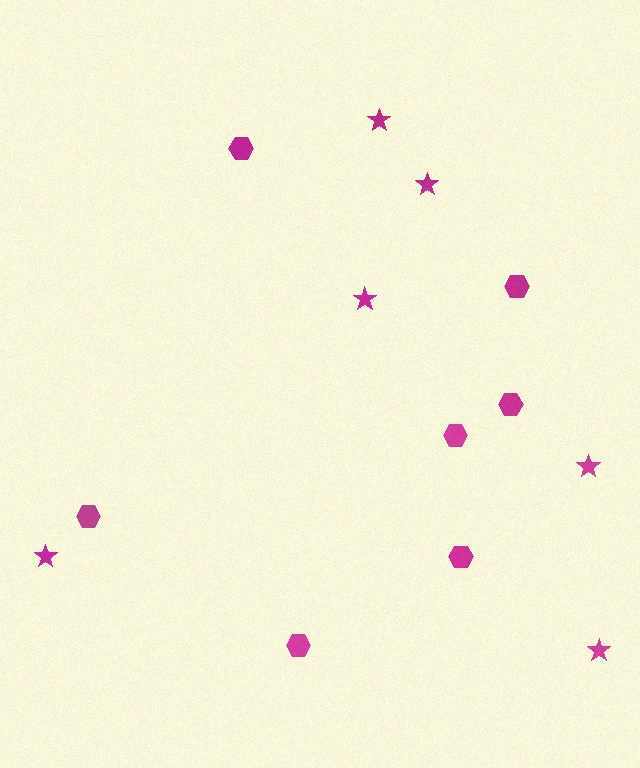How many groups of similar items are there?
There are 2 groups: one group of stars (6) and one group of hexagons (7).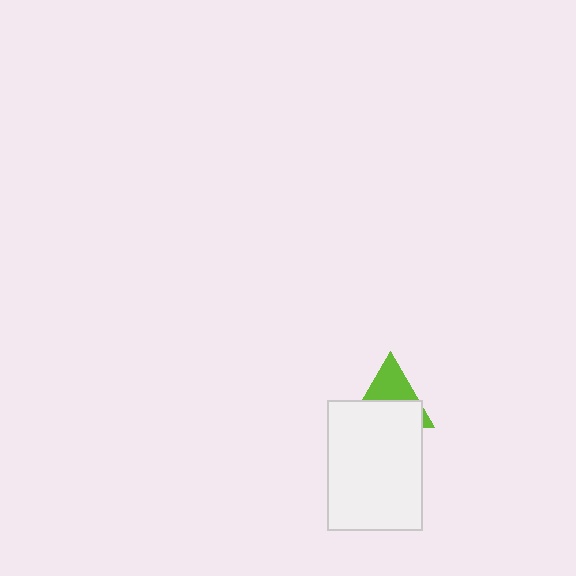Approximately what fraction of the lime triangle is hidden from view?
Roughly 56% of the lime triangle is hidden behind the white rectangle.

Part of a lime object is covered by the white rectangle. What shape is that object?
It is a triangle.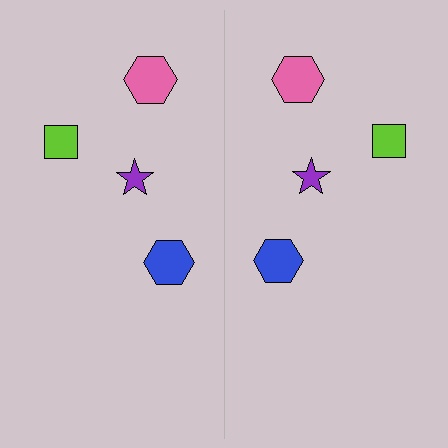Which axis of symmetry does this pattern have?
The pattern has a vertical axis of symmetry running through the center of the image.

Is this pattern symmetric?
Yes, this pattern has bilateral (reflection) symmetry.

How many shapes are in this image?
There are 8 shapes in this image.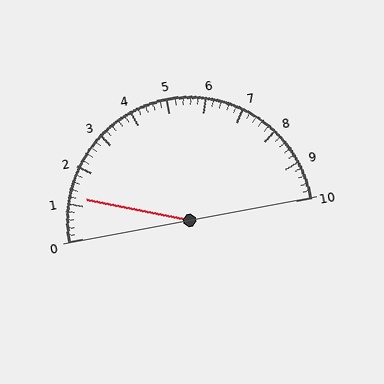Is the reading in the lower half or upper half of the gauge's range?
The reading is in the lower half of the range (0 to 10).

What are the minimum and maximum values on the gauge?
The gauge ranges from 0 to 10.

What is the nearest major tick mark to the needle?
The nearest major tick mark is 1.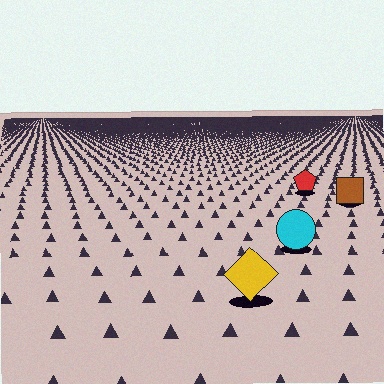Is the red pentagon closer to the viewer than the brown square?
No. The brown square is closer — you can tell from the texture gradient: the ground texture is coarser near it.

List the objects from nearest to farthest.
From nearest to farthest: the yellow diamond, the cyan circle, the brown square, the red pentagon.